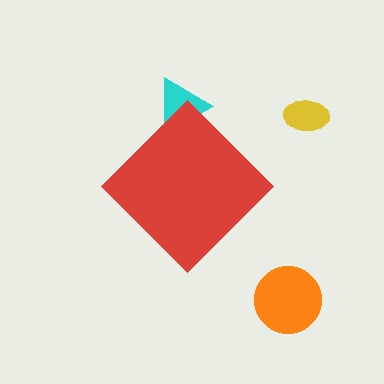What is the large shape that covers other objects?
A red diamond.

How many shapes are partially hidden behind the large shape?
1 shape is partially hidden.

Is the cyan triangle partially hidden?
Yes, the cyan triangle is partially hidden behind the red diamond.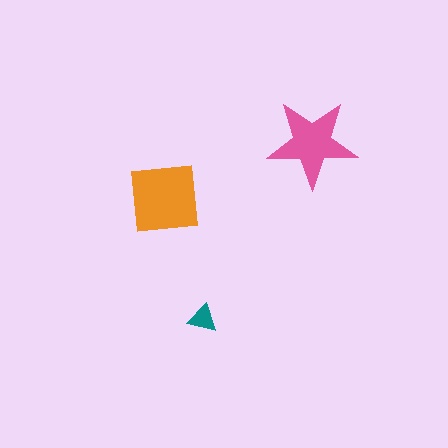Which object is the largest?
The orange square.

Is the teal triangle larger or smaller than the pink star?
Smaller.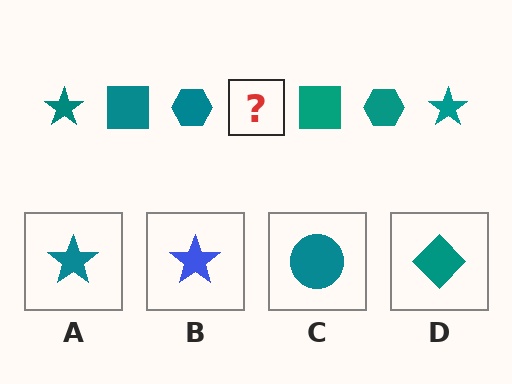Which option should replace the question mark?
Option A.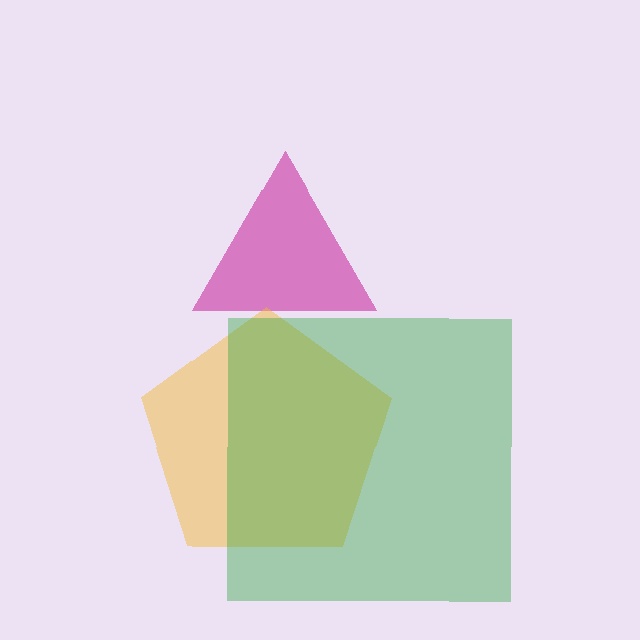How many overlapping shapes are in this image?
There are 3 overlapping shapes in the image.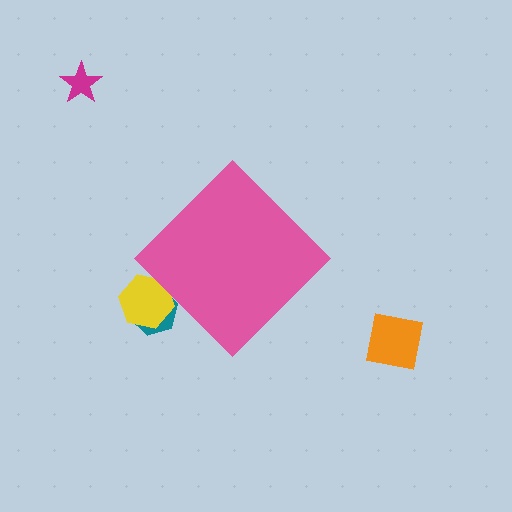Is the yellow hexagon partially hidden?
Yes, the yellow hexagon is partially hidden behind the pink diamond.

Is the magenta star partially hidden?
No, the magenta star is fully visible.